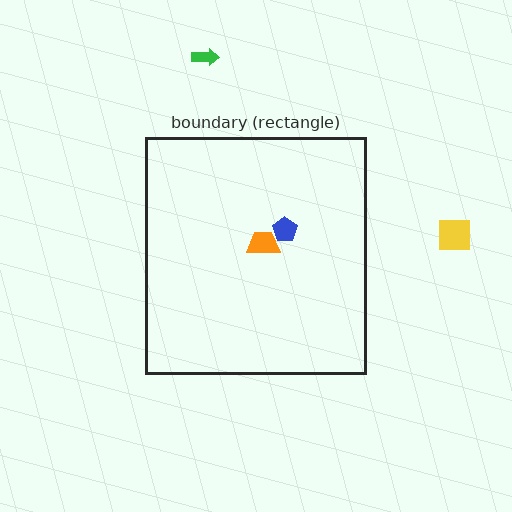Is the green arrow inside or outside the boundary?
Outside.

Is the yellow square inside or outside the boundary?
Outside.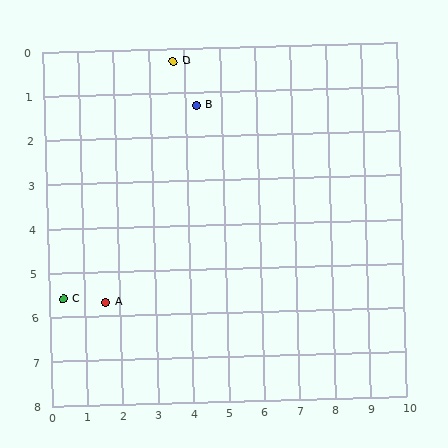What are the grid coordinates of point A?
Point A is at approximately (1.6, 5.7).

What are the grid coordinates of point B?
Point B is at approximately (4.3, 1.3).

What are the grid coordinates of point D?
Point D is at approximately (3.7, 0.3).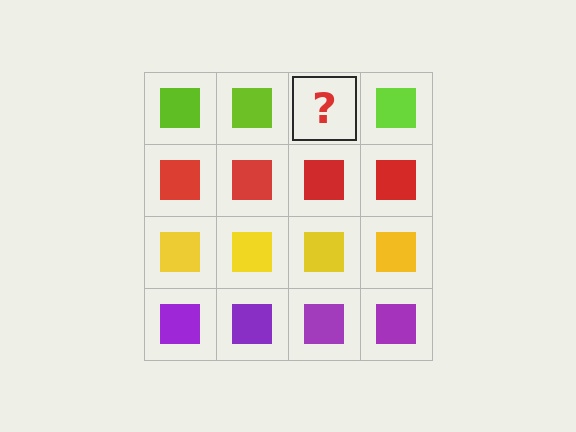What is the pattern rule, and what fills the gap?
The rule is that each row has a consistent color. The gap should be filled with a lime square.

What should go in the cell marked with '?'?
The missing cell should contain a lime square.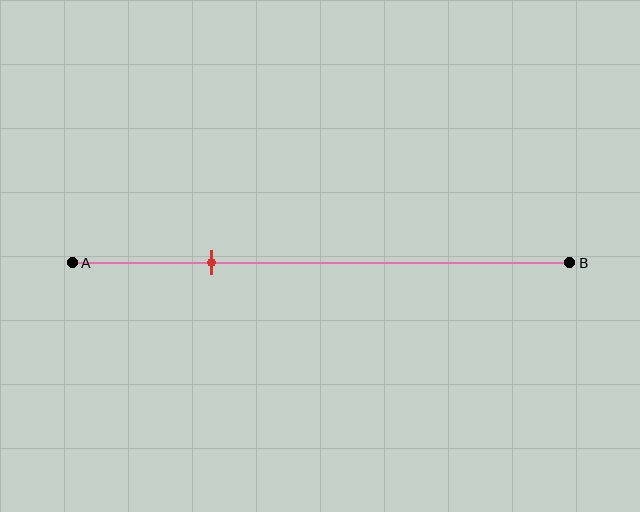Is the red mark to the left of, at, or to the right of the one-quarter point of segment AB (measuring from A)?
The red mark is approximately at the one-quarter point of segment AB.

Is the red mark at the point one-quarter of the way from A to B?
Yes, the mark is approximately at the one-quarter point.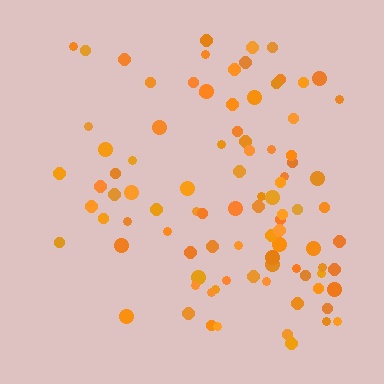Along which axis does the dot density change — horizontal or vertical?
Horizontal.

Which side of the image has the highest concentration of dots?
The right.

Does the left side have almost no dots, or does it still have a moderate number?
Still a moderate number, just noticeably fewer than the right.